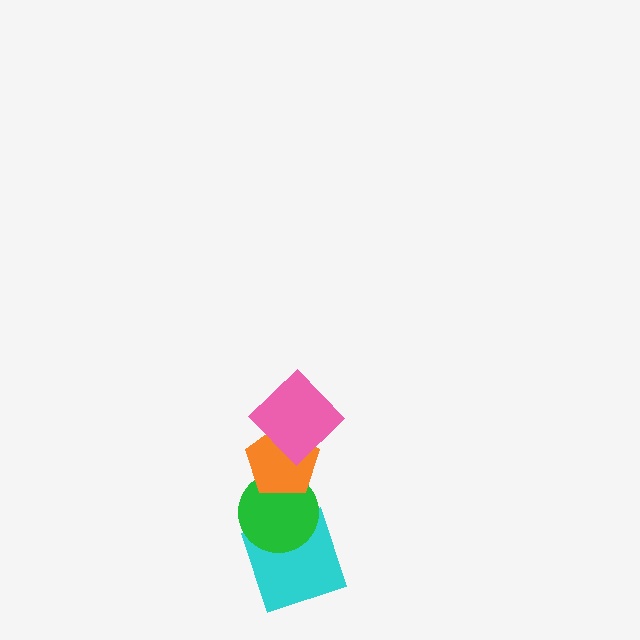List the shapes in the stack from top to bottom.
From top to bottom: the pink diamond, the orange pentagon, the green circle, the cyan square.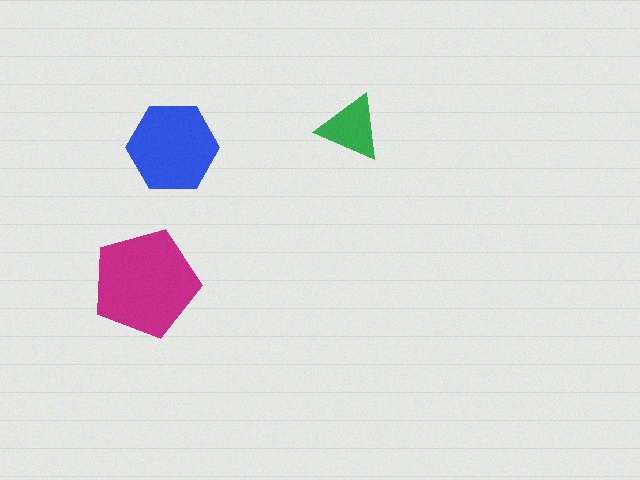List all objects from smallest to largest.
The green triangle, the blue hexagon, the magenta pentagon.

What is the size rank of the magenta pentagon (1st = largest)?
1st.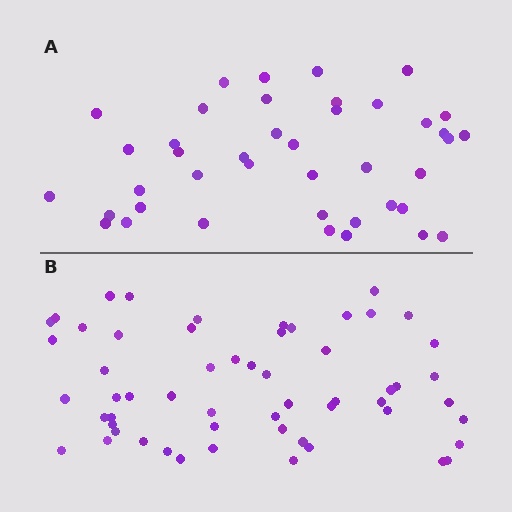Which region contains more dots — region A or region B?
Region B (the bottom region) has more dots.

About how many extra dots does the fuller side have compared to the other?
Region B has approximately 15 more dots than region A.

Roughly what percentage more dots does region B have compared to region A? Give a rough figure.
About 40% more.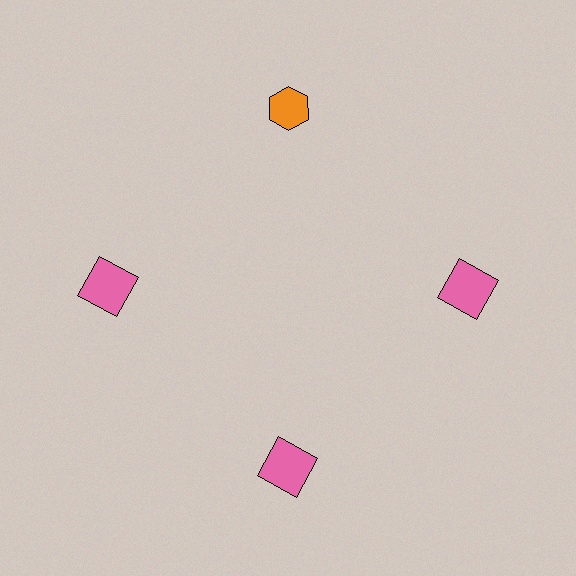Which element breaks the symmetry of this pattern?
The orange hexagon at roughly the 12 o'clock position breaks the symmetry. All other shapes are pink squares.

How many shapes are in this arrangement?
There are 4 shapes arranged in a ring pattern.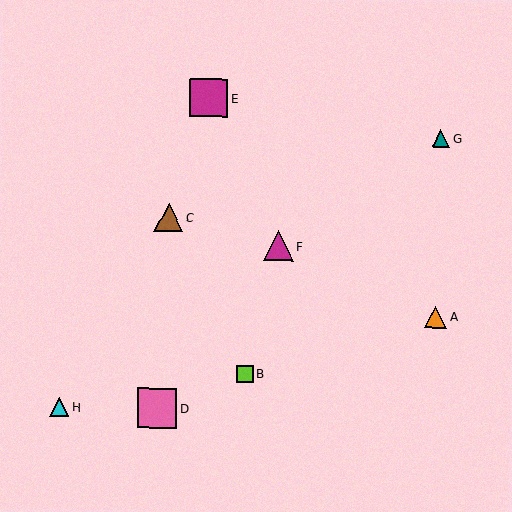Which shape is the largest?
The pink square (labeled D) is the largest.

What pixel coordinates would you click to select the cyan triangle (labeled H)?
Click at (59, 407) to select the cyan triangle H.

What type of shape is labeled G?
Shape G is a teal triangle.